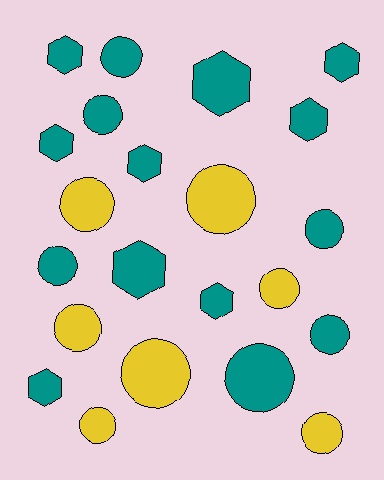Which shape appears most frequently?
Circle, with 13 objects.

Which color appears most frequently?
Teal, with 15 objects.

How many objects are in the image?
There are 22 objects.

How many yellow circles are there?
There are 7 yellow circles.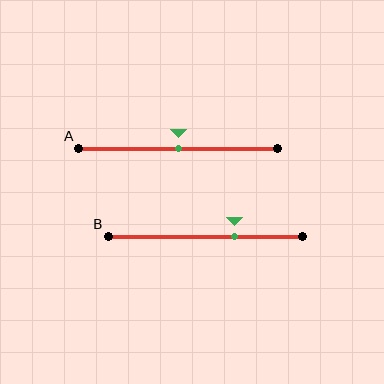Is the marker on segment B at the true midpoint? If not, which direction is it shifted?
No, the marker on segment B is shifted to the right by about 15% of the segment length.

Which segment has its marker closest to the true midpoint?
Segment A has its marker closest to the true midpoint.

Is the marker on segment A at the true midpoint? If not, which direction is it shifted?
Yes, the marker on segment A is at the true midpoint.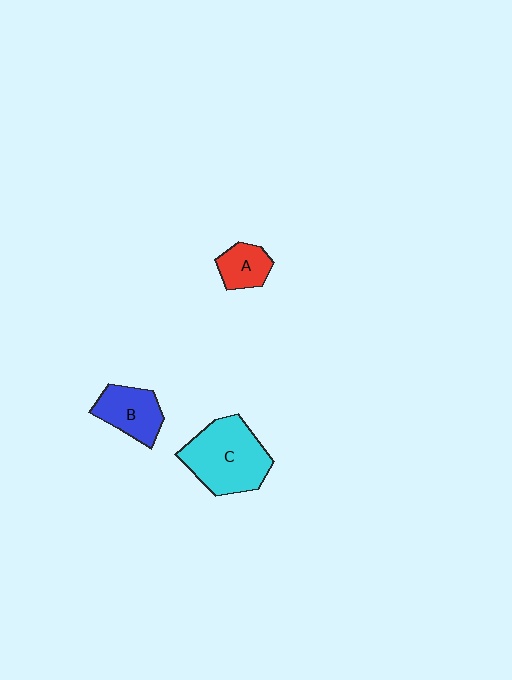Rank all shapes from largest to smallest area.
From largest to smallest: C (cyan), B (blue), A (red).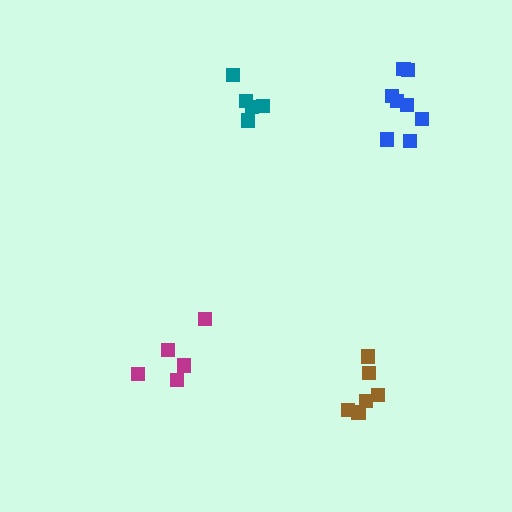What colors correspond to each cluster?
The clusters are colored: blue, brown, teal, magenta.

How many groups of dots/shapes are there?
There are 4 groups.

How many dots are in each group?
Group 1: 8 dots, Group 2: 6 dots, Group 3: 5 dots, Group 4: 5 dots (24 total).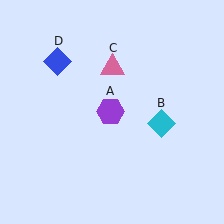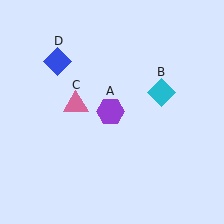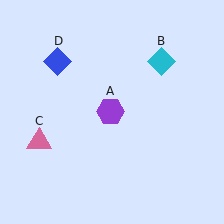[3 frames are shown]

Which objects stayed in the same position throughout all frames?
Purple hexagon (object A) and blue diamond (object D) remained stationary.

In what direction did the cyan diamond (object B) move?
The cyan diamond (object B) moved up.